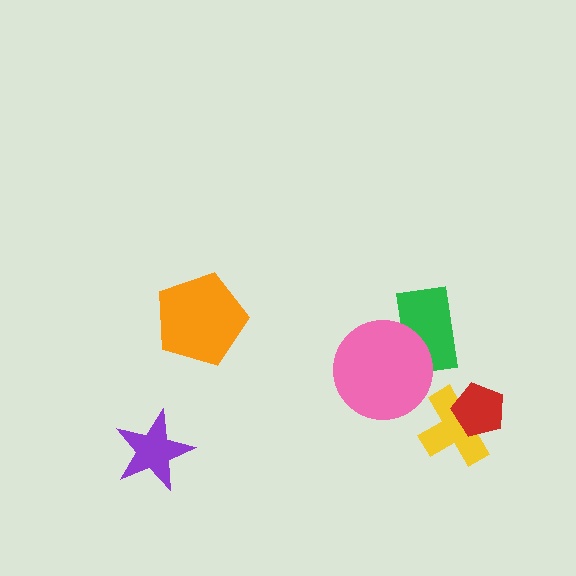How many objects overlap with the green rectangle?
1 object overlaps with the green rectangle.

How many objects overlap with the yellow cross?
1 object overlaps with the yellow cross.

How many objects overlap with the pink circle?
1 object overlaps with the pink circle.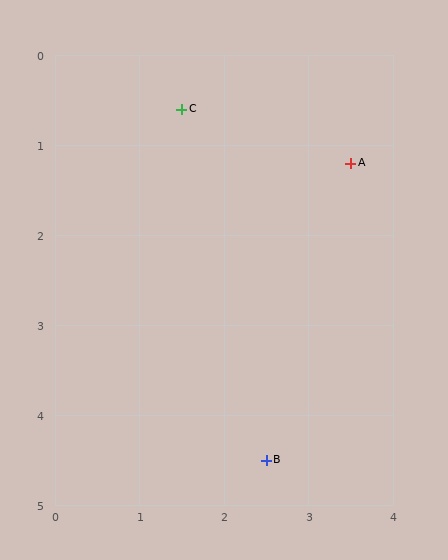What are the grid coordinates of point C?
Point C is at approximately (1.5, 0.6).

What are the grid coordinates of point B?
Point B is at approximately (2.5, 4.5).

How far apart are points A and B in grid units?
Points A and B are about 3.4 grid units apart.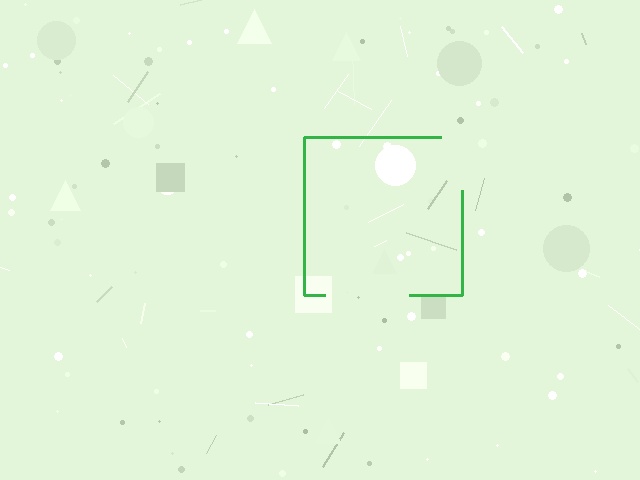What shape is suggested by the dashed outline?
The dashed outline suggests a square.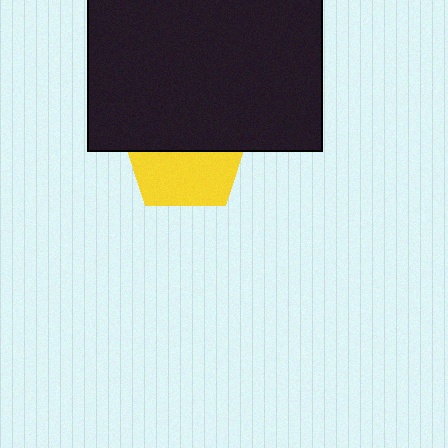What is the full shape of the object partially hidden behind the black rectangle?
The partially hidden object is a yellow pentagon.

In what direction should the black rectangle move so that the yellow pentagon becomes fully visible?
The black rectangle should move up. That is the shortest direction to clear the overlap and leave the yellow pentagon fully visible.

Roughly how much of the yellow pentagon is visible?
About half of it is visible (roughly 48%).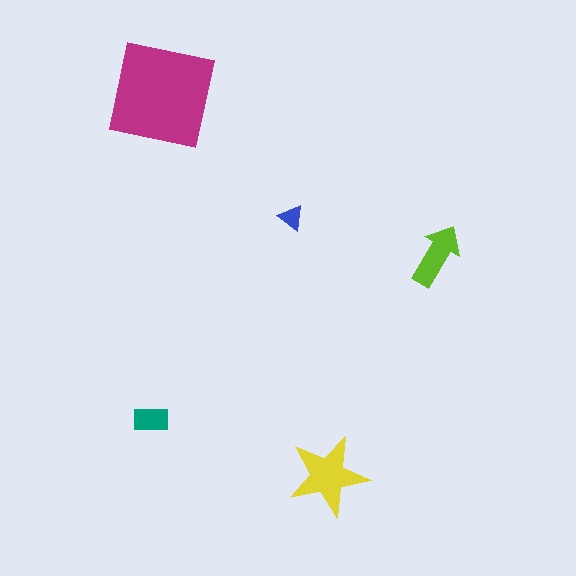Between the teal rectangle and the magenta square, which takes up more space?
The magenta square.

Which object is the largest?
The magenta square.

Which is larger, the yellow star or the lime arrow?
The yellow star.